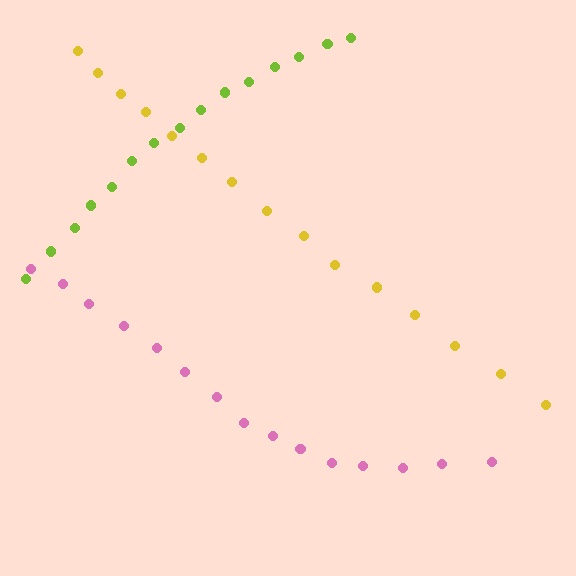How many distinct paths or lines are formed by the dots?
There are 3 distinct paths.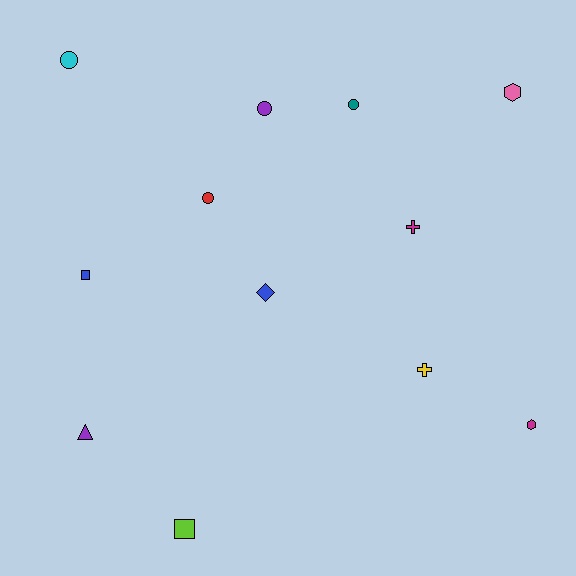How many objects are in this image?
There are 12 objects.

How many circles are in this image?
There are 4 circles.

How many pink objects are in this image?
There is 1 pink object.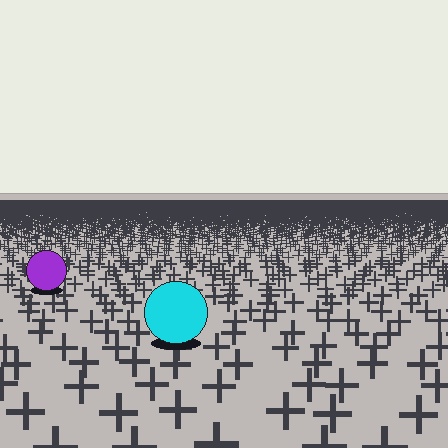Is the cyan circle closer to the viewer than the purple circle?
Yes. The cyan circle is closer — you can tell from the texture gradient: the ground texture is coarser near it.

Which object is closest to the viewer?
The cyan circle is closest. The texture marks near it are larger and more spread out.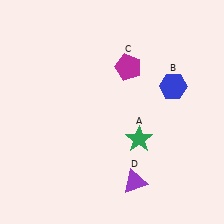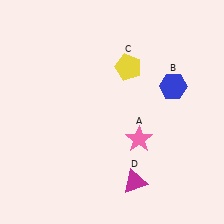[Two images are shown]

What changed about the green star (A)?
In Image 1, A is green. In Image 2, it changed to pink.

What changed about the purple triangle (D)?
In Image 1, D is purple. In Image 2, it changed to magenta.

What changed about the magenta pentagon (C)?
In Image 1, C is magenta. In Image 2, it changed to yellow.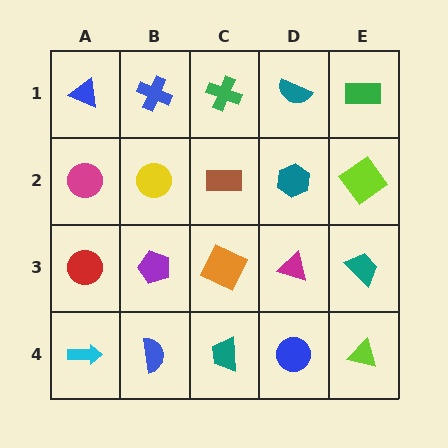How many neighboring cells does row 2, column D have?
4.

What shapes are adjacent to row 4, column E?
A teal trapezoid (row 3, column E), a blue circle (row 4, column D).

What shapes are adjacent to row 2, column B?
A blue cross (row 1, column B), a purple pentagon (row 3, column B), a magenta circle (row 2, column A), a brown rectangle (row 2, column C).